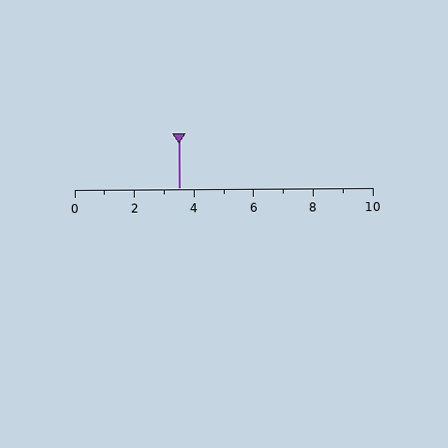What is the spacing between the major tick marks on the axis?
The major ticks are spaced 2 apart.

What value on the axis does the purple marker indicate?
The marker indicates approximately 3.5.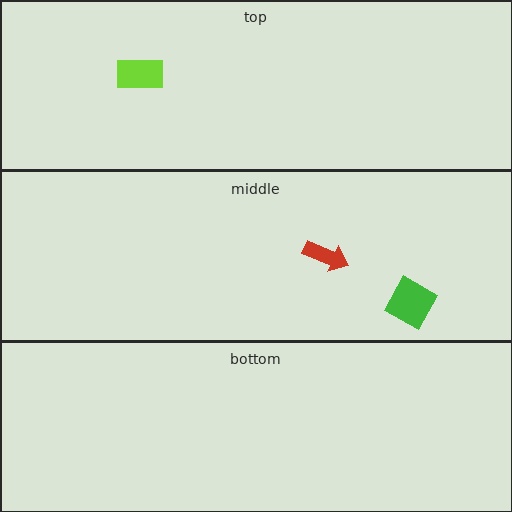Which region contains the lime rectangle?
The top region.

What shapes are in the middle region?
The green square, the red arrow.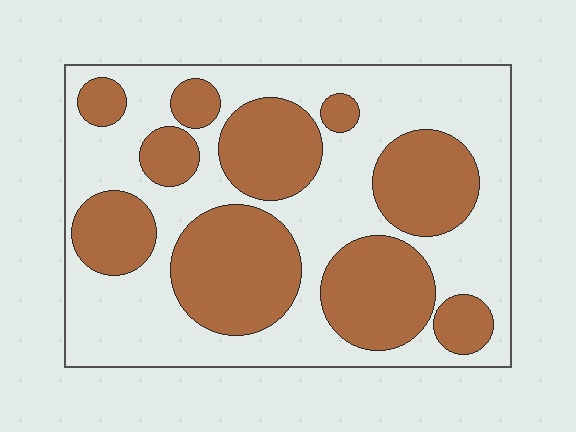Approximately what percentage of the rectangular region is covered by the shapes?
Approximately 45%.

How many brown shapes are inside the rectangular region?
10.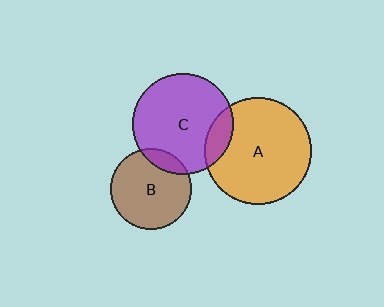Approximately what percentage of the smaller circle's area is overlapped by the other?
Approximately 15%.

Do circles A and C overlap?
Yes.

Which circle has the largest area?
Circle A (orange).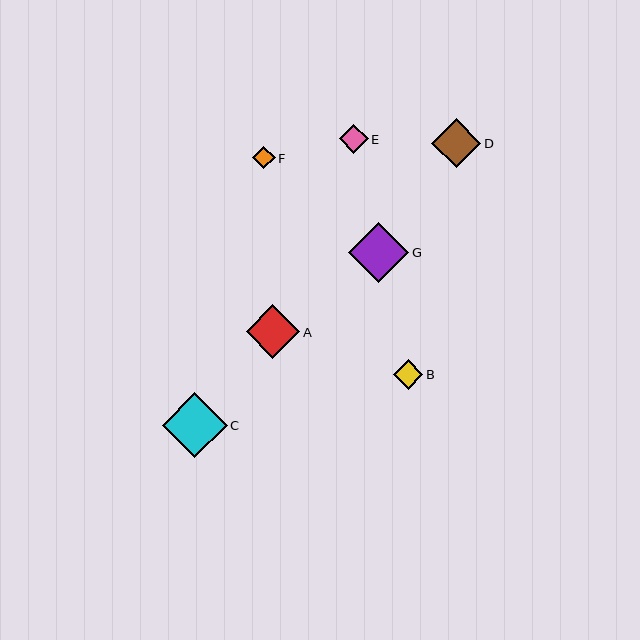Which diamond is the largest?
Diamond C is the largest with a size of approximately 65 pixels.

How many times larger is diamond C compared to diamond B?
Diamond C is approximately 2.2 times the size of diamond B.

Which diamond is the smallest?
Diamond F is the smallest with a size of approximately 23 pixels.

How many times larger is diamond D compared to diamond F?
Diamond D is approximately 2.2 times the size of diamond F.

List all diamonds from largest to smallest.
From largest to smallest: C, G, A, D, B, E, F.